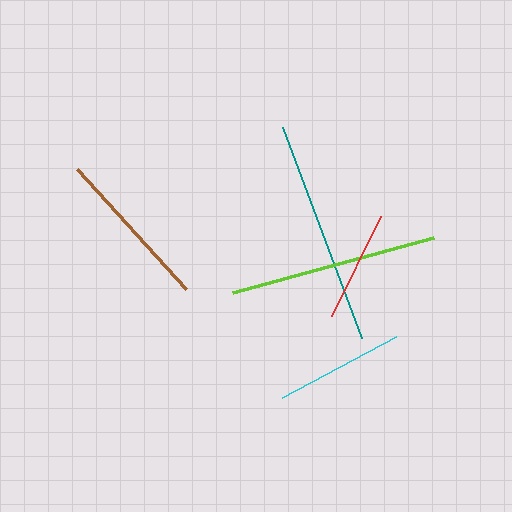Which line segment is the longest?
The teal line is the longest at approximately 225 pixels.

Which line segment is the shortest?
The red line is the shortest at approximately 112 pixels.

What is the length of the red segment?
The red segment is approximately 112 pixels long.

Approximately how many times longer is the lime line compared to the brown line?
The lime line is approximately 1.3 times the length of the brown line.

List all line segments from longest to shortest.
From longest to shortest: teal, lime, brown, cyan, red.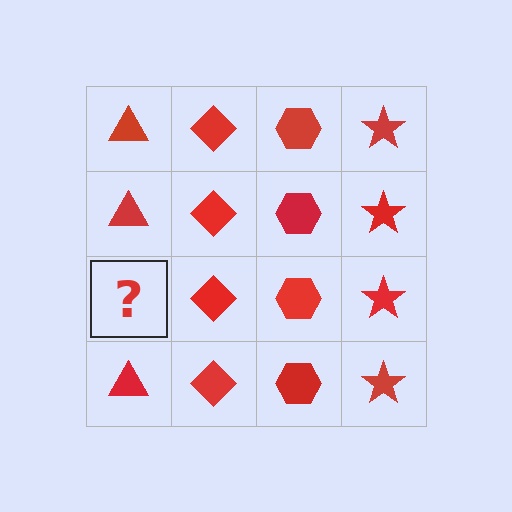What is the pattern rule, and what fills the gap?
The rule is that each column has a consistent shape. The gap should be filled with a red triangle.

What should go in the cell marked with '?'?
The missing cell should contain a red triangle.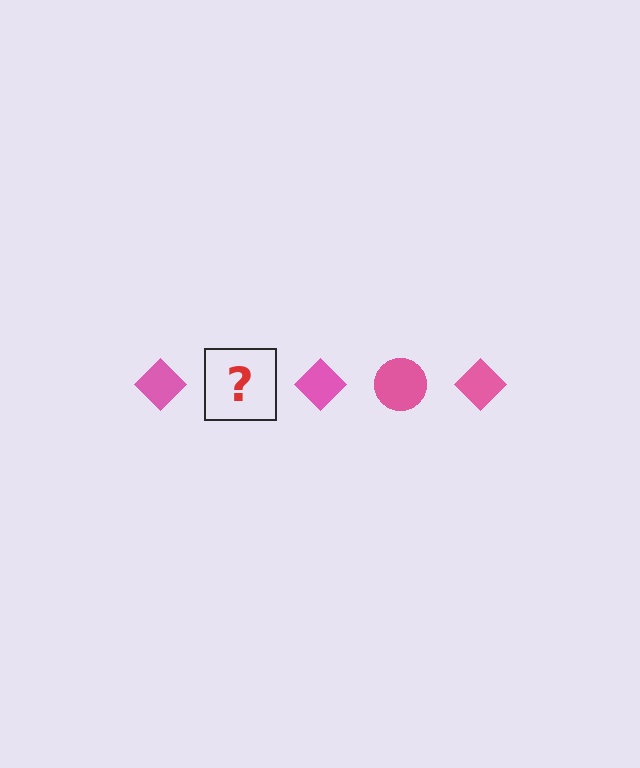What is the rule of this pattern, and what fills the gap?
The rule is that the pattern cycles through diamond, circle shapes in pink. The gap should be filled with a pink circle.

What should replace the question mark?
The question mark should be replaced with a pink circle.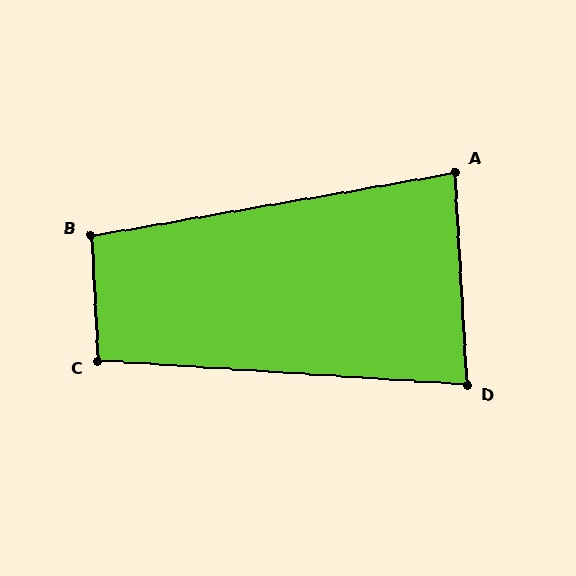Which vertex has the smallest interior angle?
D, at approximately 83 degrees.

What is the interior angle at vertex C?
Approximately 97 degrees (obtuse).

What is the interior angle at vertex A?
Approximately 83 degrees (acute).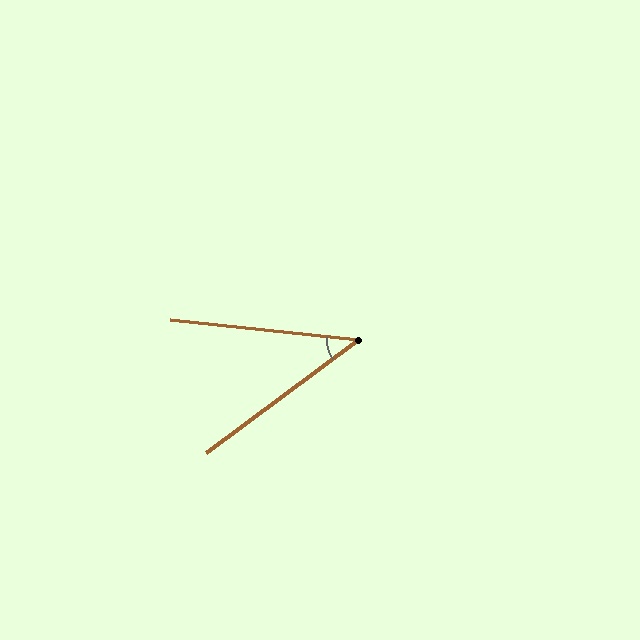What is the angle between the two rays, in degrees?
Approximately 43 degrees.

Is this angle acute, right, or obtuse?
It is acute.